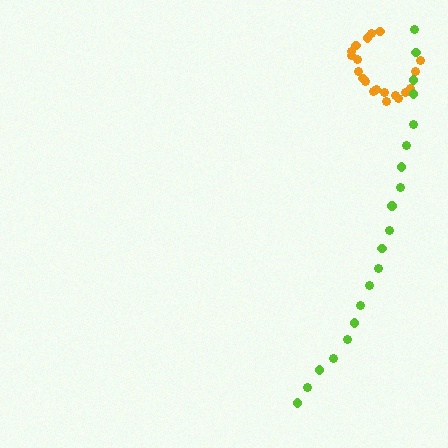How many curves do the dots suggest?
There are 2 distinct paths.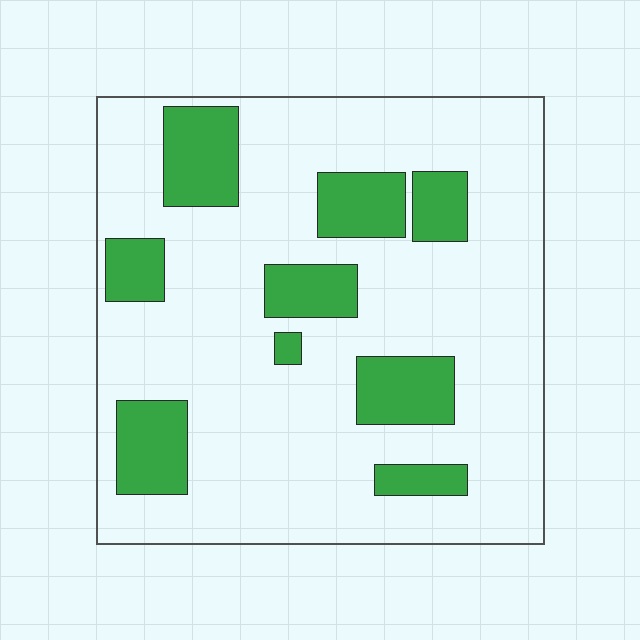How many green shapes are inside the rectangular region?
9.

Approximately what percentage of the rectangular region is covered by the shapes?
Approximately 20%.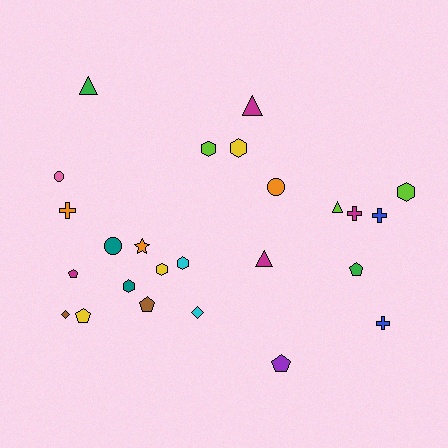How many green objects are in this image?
There are 2 green objects.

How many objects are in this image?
There are 25 objects.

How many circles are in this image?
There are 3 circles.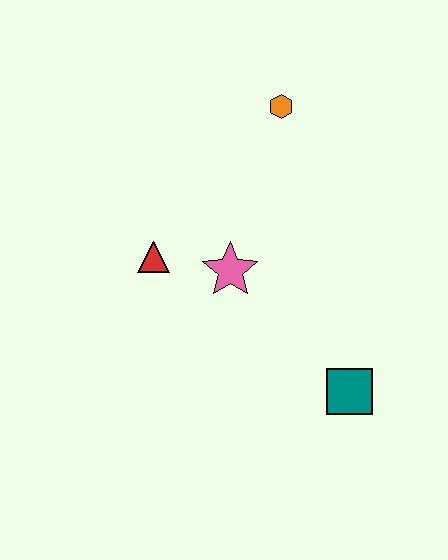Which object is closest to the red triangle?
The pink star is closest to the red triangle.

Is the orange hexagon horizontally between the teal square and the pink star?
Yes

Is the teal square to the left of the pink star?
No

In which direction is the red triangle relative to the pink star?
The red triangle is to the left of the pink star.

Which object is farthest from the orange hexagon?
The teal square is farthest from the orange hexagon.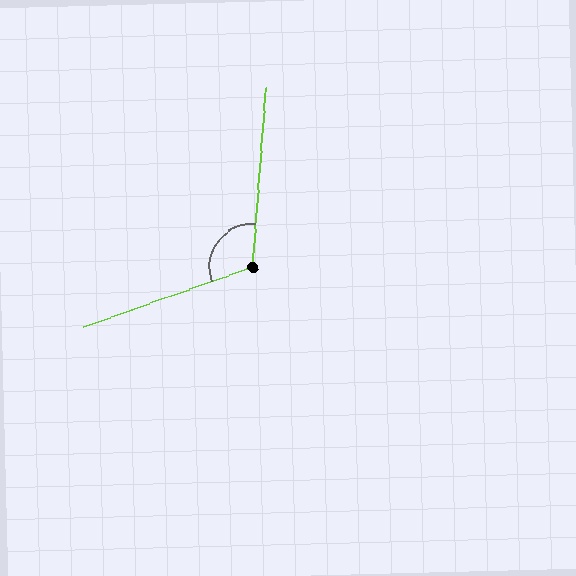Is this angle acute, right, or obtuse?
It is obtuse.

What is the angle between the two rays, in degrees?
Approximately 114 degrees.